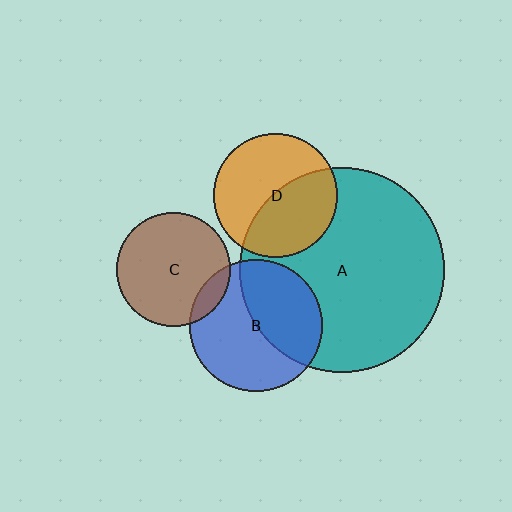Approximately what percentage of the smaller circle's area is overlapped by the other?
Approximately 45%.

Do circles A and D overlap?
Yes.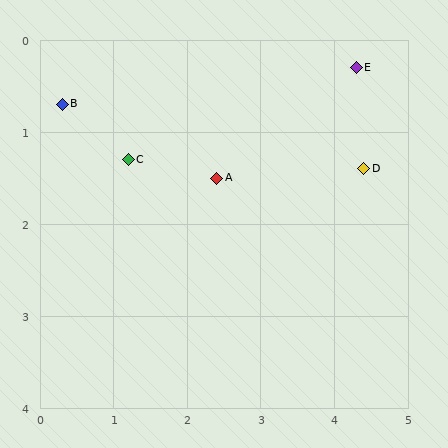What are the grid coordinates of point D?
Point D is at approximately (4.4, 1.4).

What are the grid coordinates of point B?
Point B is at approximately (0.3, 0.7).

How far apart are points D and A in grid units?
Points D and A are about 2.0 grid units apart.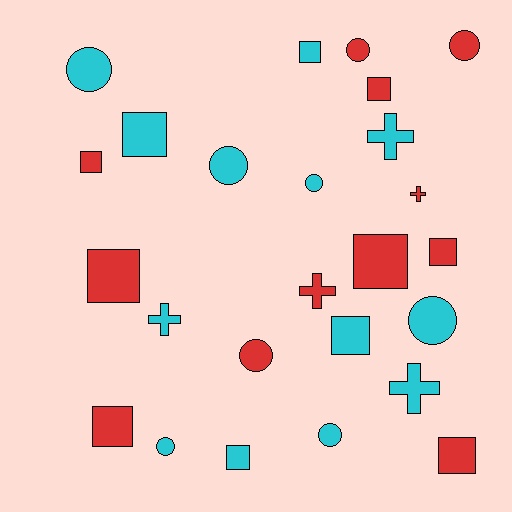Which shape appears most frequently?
Square, with 11 objects.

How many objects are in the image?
There are 25 objects.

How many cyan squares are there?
There are 4 cyan squares.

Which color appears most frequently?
Cyan, with 13 objects.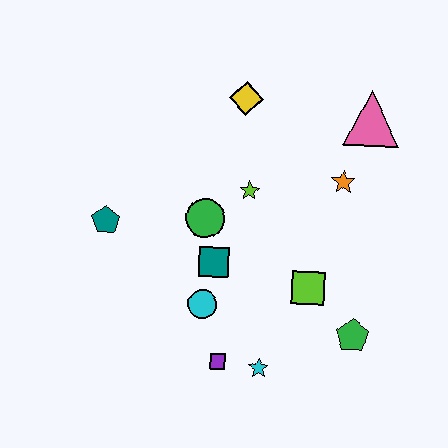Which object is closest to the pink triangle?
The orange star is closest to the pink triangle.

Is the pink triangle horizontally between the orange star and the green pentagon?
No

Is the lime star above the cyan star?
Yes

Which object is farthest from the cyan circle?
The pink triangle is farthest from the cyan circle.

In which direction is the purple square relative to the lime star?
The purple square is below the lime star.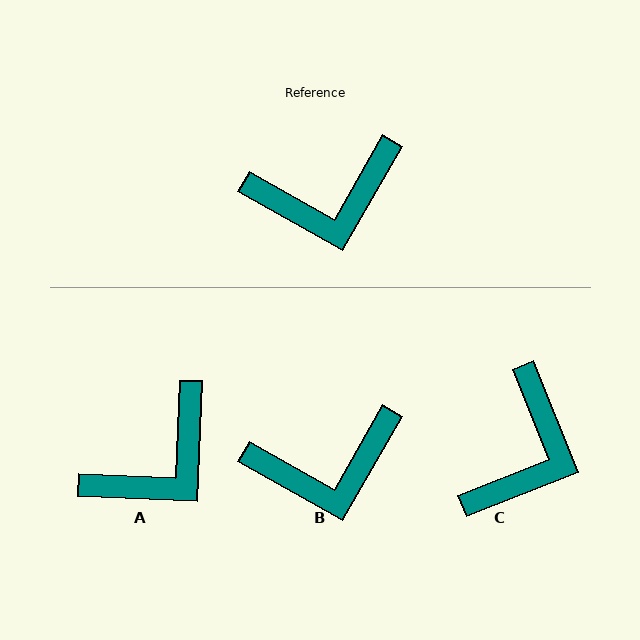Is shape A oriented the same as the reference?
No, it is off by about 27 degrees.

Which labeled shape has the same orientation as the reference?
B.